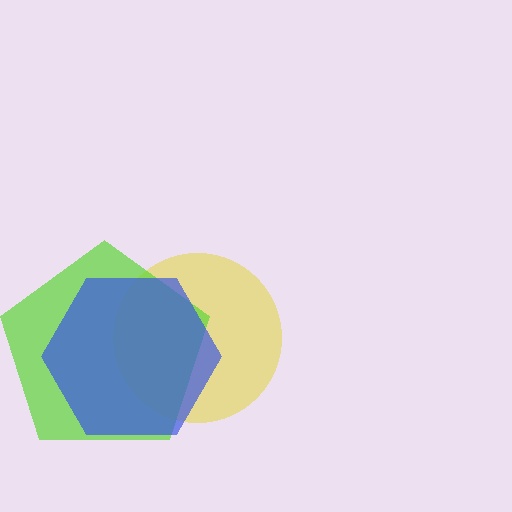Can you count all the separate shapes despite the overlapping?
Yes, there are 3 separate shapes.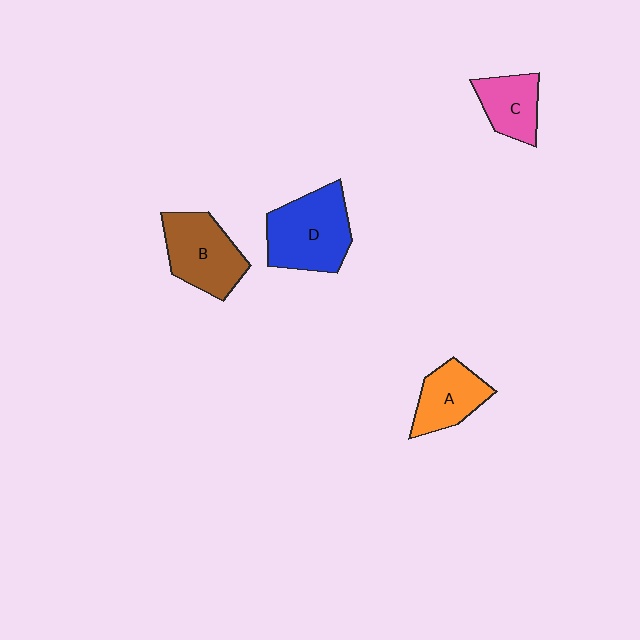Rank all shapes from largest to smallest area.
From largest to smallest: D (blue), B (brown), A (orange), C (pink).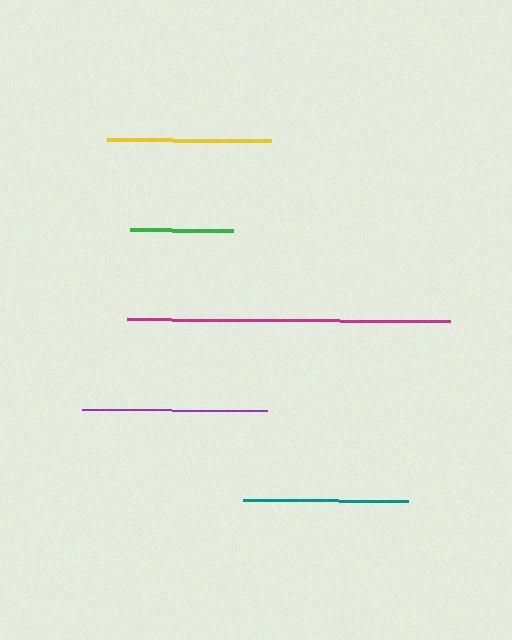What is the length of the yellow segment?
The yellow segment is approximately 164 pixels long.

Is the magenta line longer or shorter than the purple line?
The magenta line is longer than the purple line.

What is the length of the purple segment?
The purple segment is approximately 185 pixels long.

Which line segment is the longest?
The magenta line is the longest at approximately 322 pixels.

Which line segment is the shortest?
The green line is the shortest at approximately 103 pixels.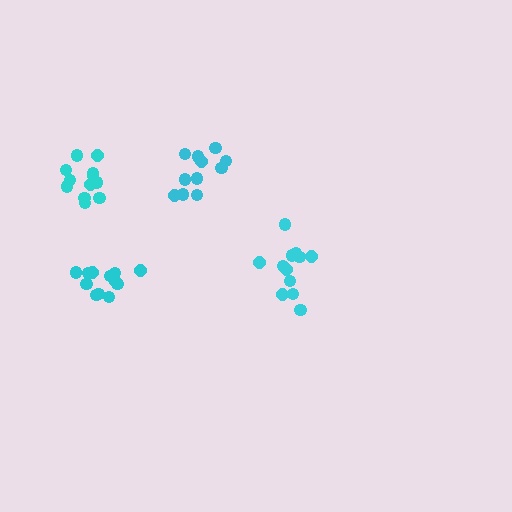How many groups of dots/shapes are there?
There are 4 groups.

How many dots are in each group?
Group 1: 12 dots, Group 2: 12 dots, Group 3: 11 dots, Group 4: 12 dots (47 total).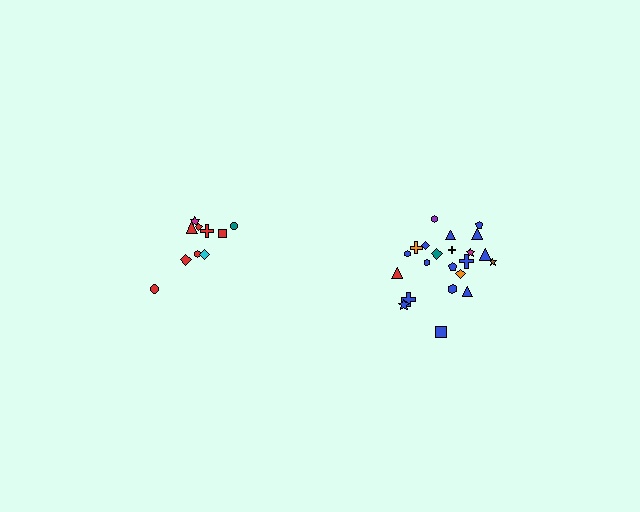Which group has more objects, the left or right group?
The right group.